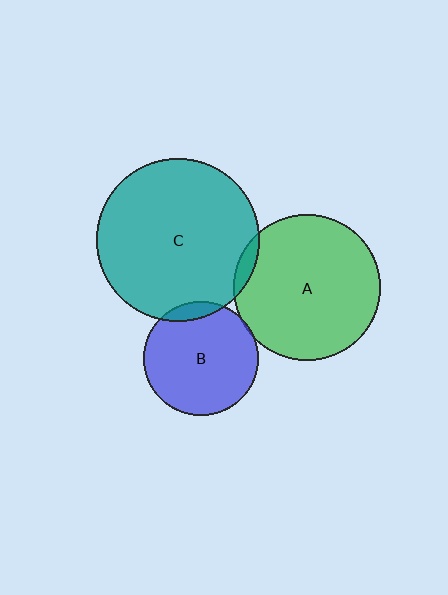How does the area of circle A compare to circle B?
Approximately 1.6 times.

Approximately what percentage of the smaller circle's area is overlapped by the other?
Approximately 10%.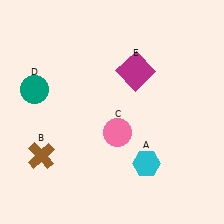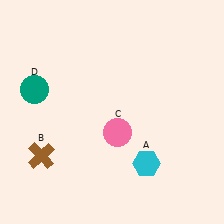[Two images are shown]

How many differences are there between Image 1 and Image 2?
There is 1 difference between the two images.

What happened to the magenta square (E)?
The magenta square (E) was removed in Image 2. It was in the top-right area of Image 1.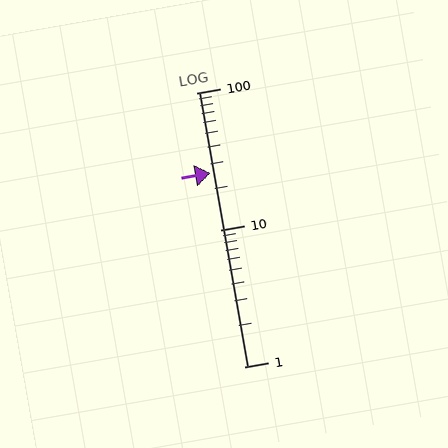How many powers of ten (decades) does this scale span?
The scale spans 2 decades, from 1 to 100.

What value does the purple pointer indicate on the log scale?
The pointer indicates approximately 26.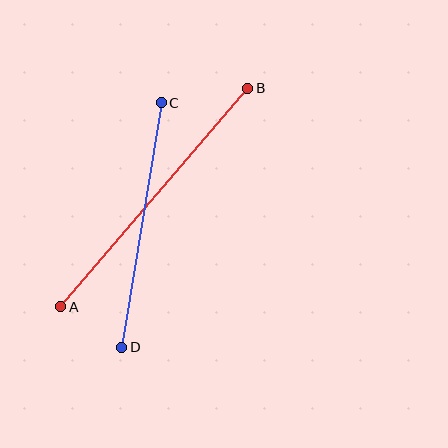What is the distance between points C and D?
The distance is approximately 247 pixels.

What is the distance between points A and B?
The distance is approximately 288 pixels.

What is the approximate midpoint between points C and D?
The midpoint is at approximately (141, 225) pixels.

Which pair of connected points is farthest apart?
Points A and B are farthest apart.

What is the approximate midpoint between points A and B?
The midpoint is at approximately (154, 197) pixels.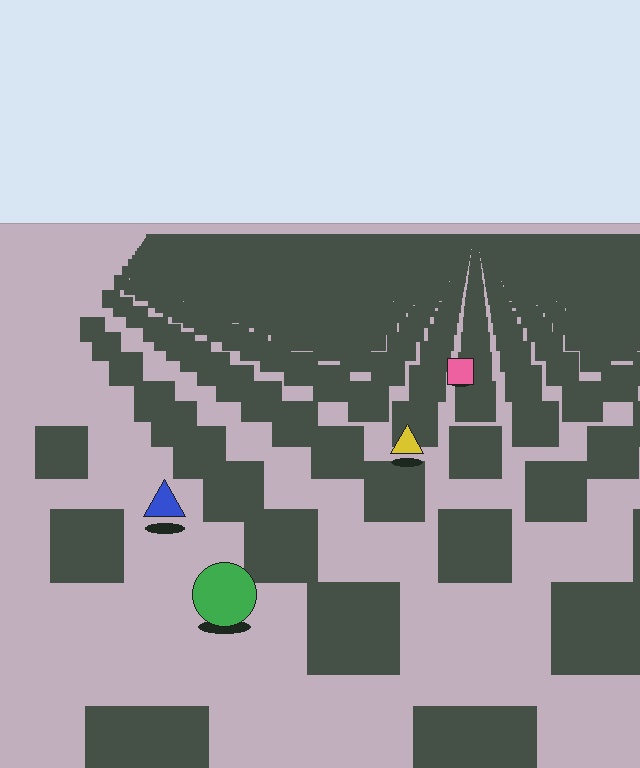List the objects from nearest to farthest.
From nearest to farthest: the green circle, the blue triangle, the yellow triangle, the pink square.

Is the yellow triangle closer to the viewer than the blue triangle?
No. The blue triangle is closer — you can tell from the texture gradient: the ground texture is coarser near it.